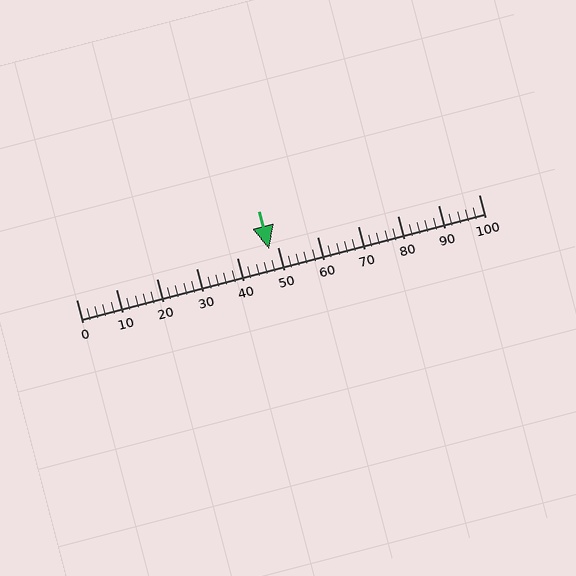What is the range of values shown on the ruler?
The ruler shows values from 0 to 100.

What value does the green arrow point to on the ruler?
The green arrow points to approximately 48.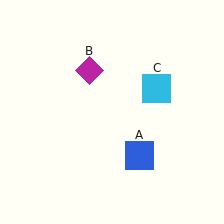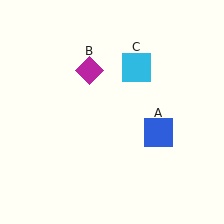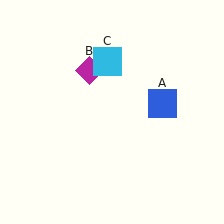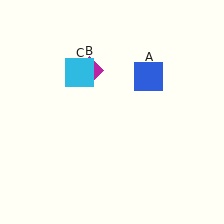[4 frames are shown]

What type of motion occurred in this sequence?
The blue square (object A), cyan square (object C) rotated counterclockwise around the center of the scene.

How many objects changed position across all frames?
2 objects changed position: blue square (object A), cyan square (object C).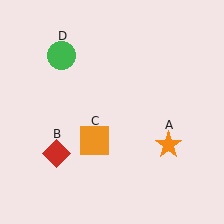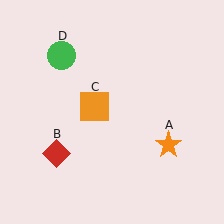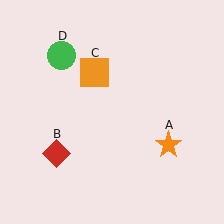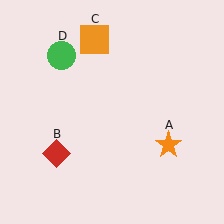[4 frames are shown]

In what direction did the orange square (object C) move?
The orange square (object C) moved up.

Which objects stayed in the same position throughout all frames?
Orange star (object A) and red diamond (object B) and green circle (object D) remained stationary.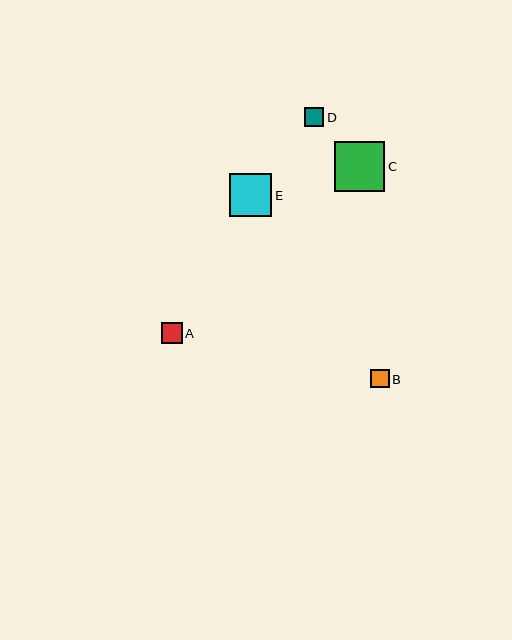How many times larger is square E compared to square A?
Square E is approximately 2.0 times the size of square A.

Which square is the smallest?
Square B is the smallest with a size of approximately 19 pixels.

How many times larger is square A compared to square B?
Square A is approximately 1.1 times the size of square B.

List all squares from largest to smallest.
From largest to smallest: C, E, A, D, B.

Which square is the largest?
Square C is the largest with a size of approximately 50 pixels.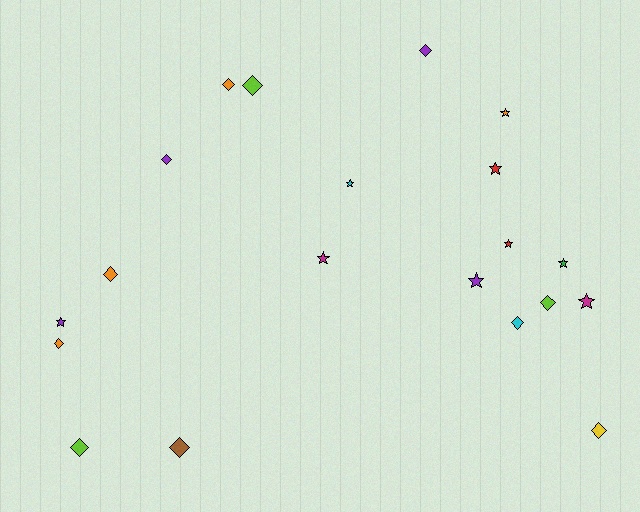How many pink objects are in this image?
There are no pink objects.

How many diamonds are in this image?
There are 11 diamonds.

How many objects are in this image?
There are 20 objects.